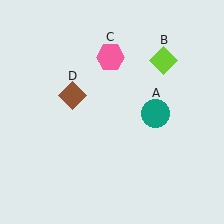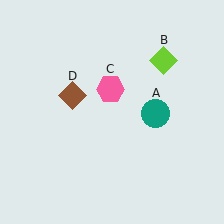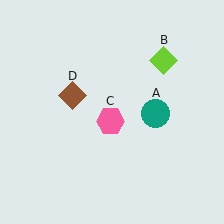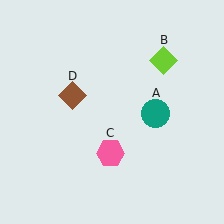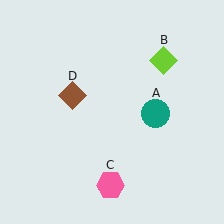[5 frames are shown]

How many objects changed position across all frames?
1 object changed position: pink hexagon (object C).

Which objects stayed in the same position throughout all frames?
Teal circle (object A) and lime diamond (object B) and brown diamond (object D) remained stationary.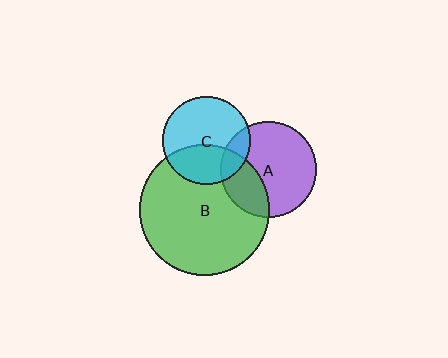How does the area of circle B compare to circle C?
Approximately 2.2 times.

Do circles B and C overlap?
Yes.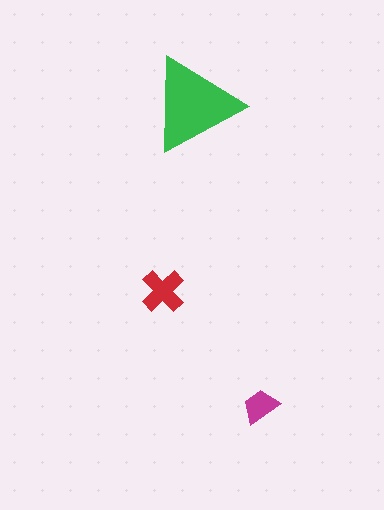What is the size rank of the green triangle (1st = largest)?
1st.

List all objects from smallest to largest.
The magenta trapezoid, the red cross, the green triangle.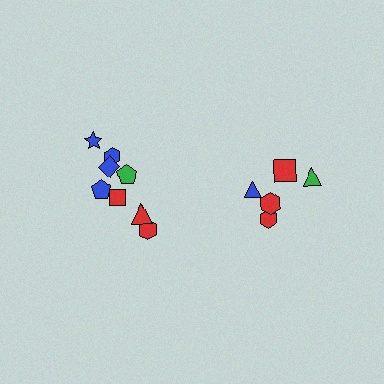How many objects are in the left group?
There are 8 objects.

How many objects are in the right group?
There are 5 objects.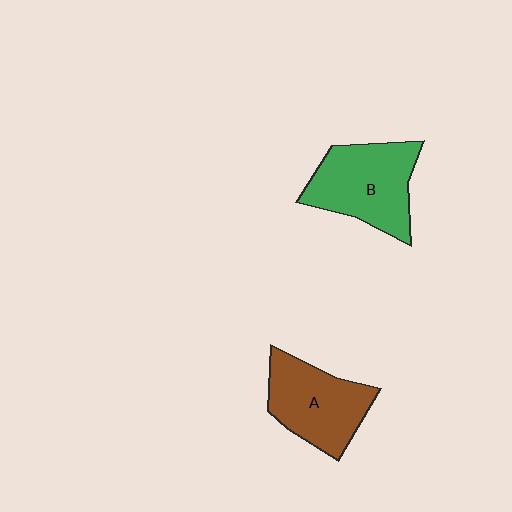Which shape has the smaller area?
Shape A (brown).